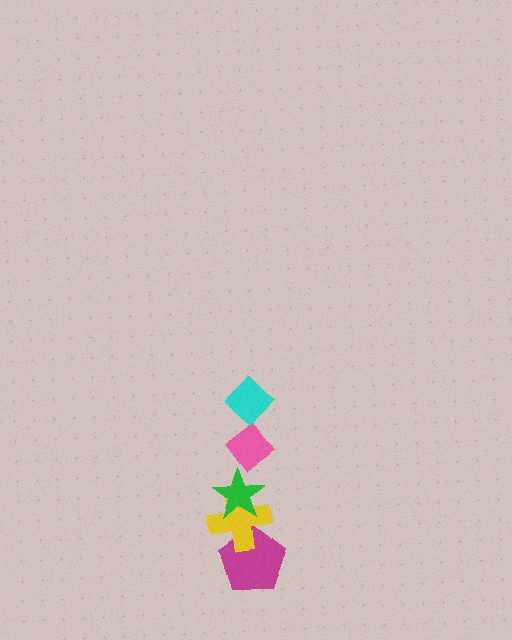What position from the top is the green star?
The green star is 3rd from the top.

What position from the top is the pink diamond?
The pink diamond is 2nd from the top.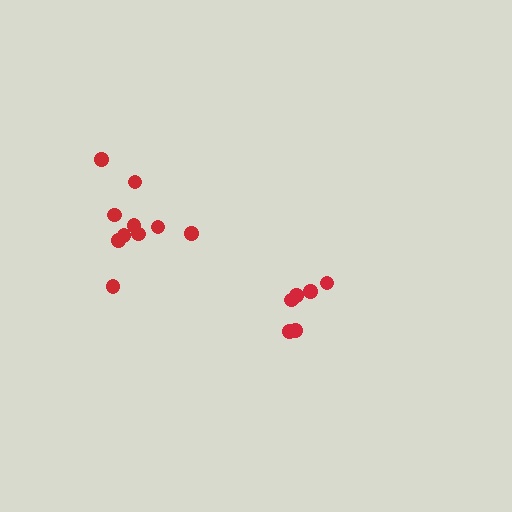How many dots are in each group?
Group 1: 10 dots, Group 2: 6 dots (16 total).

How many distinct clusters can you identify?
There are 2 distinct clusters.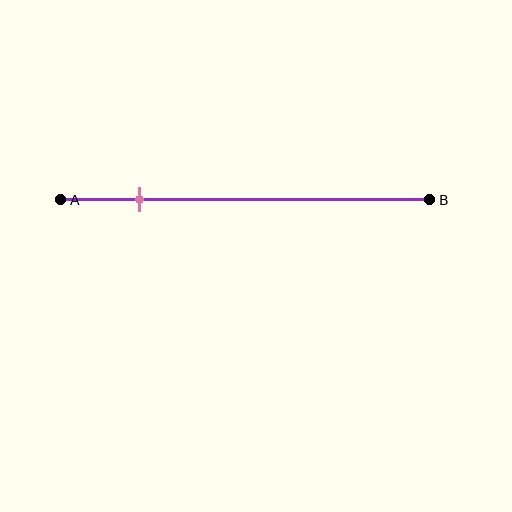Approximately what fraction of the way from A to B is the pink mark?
The pink mark is approximately 20% of the way from A to B.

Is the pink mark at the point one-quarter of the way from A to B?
No, the mark is at about 20% from A, not at the 25% one-quarter point.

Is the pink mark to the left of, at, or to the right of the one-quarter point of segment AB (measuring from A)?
The pink mark is to the left of the one-quarter point of segment AB.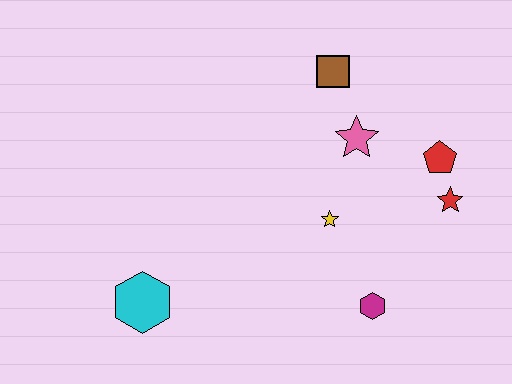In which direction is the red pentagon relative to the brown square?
The red pentagon is to the right of the brown square.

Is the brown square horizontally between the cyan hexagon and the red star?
Yes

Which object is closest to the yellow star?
The pink star is closest to the yellow star.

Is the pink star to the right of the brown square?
Yes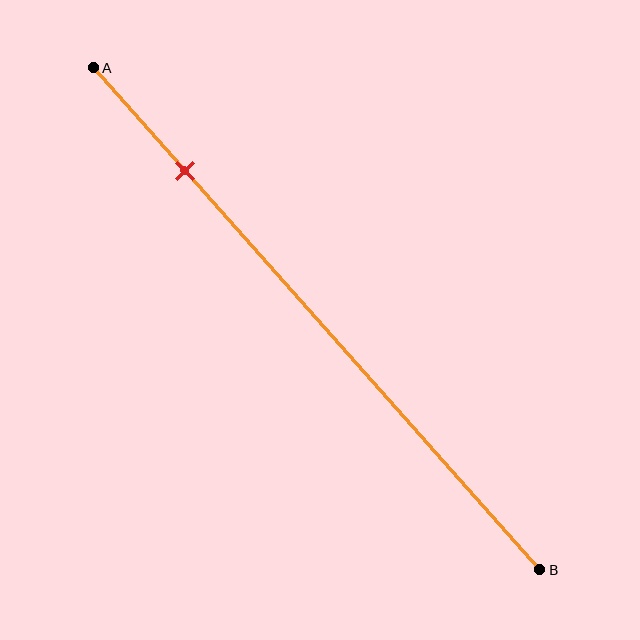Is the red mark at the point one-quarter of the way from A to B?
No, the mark is at about 20% from A, not at the 25% one-quarter point.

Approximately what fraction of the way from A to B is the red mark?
The red mark is approximately 20% of the way from A to B.